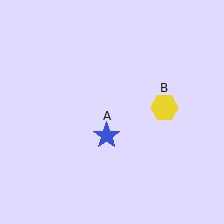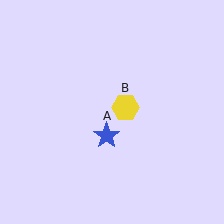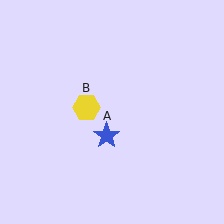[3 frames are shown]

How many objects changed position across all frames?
1 object changed position: yellow hexagon (object B).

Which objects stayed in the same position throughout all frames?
Blue star (object A) remained stationary.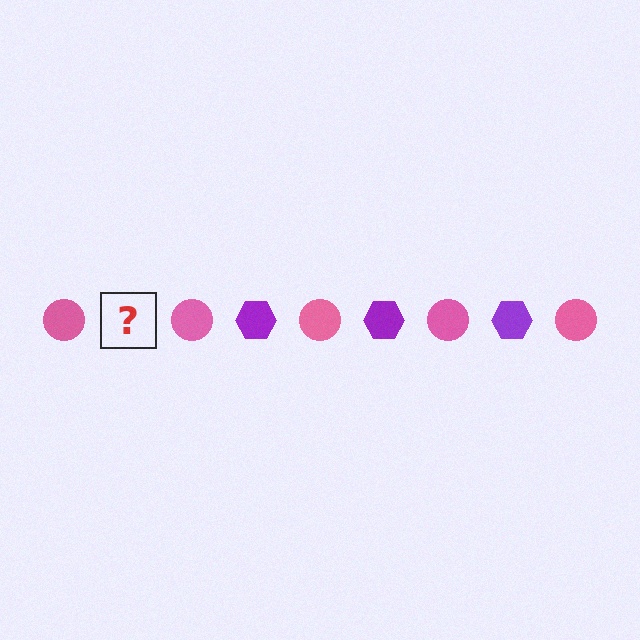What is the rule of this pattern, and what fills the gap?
The rule is that the pattern alternates between pink circle and purple hexagon. The gap should be filled with a purple hexagon.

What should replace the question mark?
The question mark should be replaced with a purple hexagon.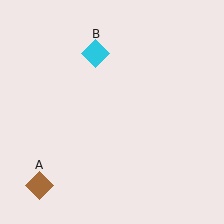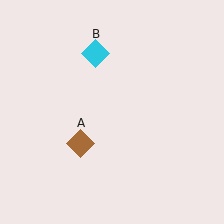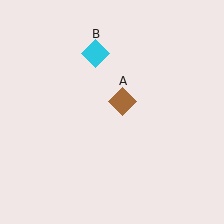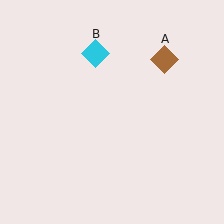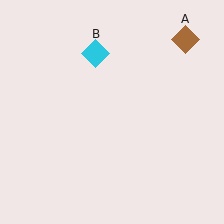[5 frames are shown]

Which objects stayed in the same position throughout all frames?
Cyan diamond (object B) remained stationary.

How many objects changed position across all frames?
1 object changed position: brown diamond (object A).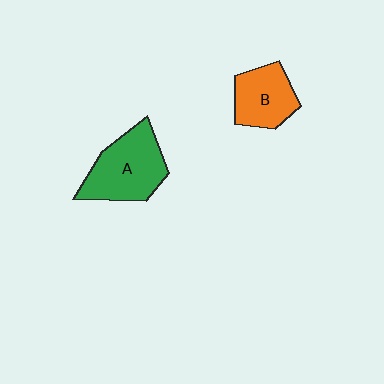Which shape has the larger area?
Shape A (green).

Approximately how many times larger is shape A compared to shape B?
Approximately 1.4 times.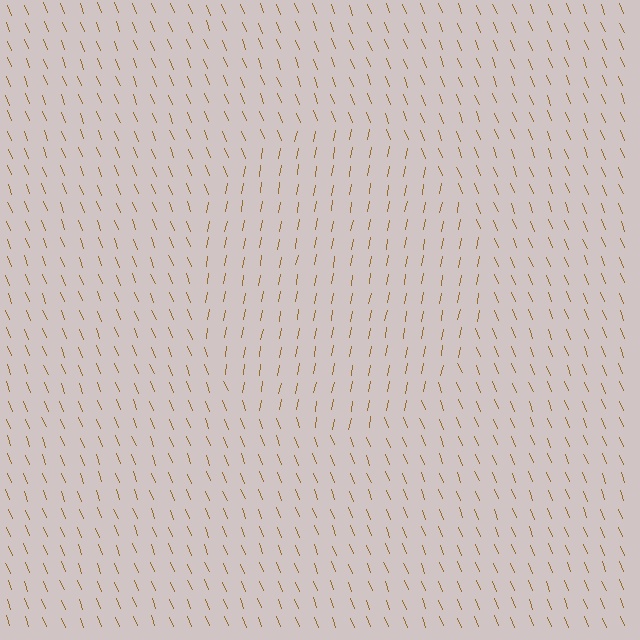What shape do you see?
I see a circle.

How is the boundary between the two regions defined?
The boundary is defined purely by a change in line orientation (approximately 32 degrees difference). All lines are the same color and thickness.